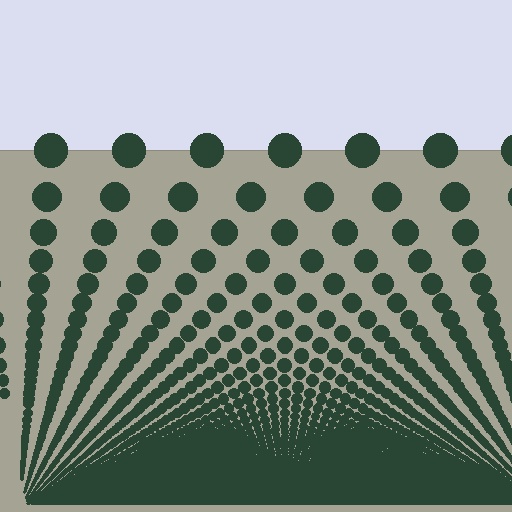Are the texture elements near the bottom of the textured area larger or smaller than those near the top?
Smaller. The gradient is inverted — elements near the bottom are smaller and denser.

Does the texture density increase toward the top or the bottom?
Density increases toward the bottom.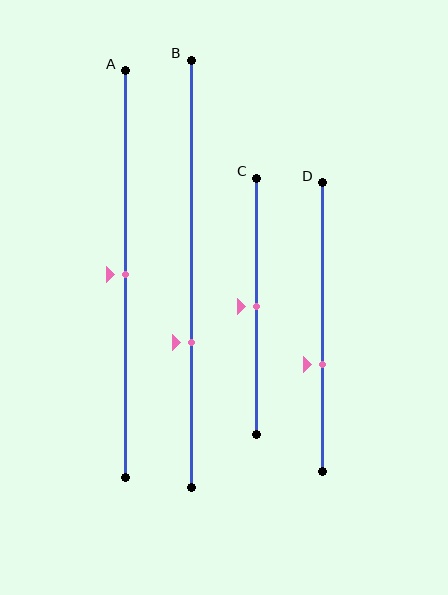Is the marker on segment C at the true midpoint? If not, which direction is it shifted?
Yes, the marker on segment C is at the true midpoint.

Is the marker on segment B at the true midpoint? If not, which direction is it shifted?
No, the marker on segment B is shifted downward by about 16% of the segment length.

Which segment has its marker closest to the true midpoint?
Segment A has its marker closest to the true midpoint.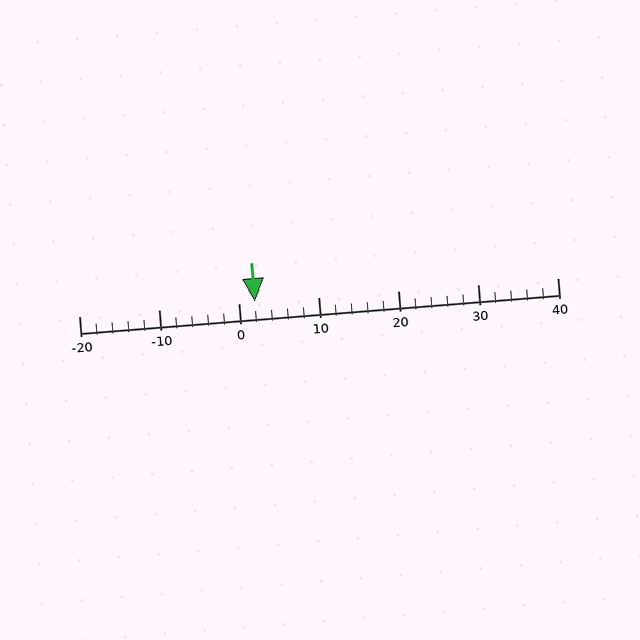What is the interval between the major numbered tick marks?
The major tick marks are spaced 10 units apart.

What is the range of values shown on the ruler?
The ruler shows values from -20 to 40.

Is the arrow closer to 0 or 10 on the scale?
The arrow is closer to 0.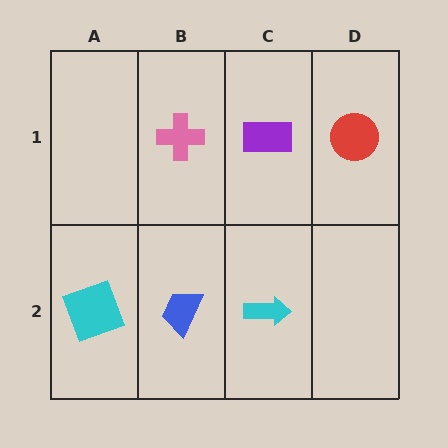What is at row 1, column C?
A purple rectangle.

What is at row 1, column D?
A red circle.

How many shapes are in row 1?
3 shapes.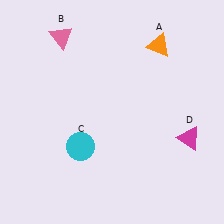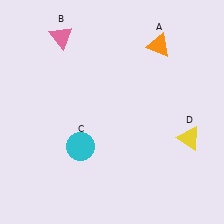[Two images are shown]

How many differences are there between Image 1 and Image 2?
There is 1 difference between the two images.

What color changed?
The triangle (D) changed from magenta in Image 1 to yellow in Image 2.